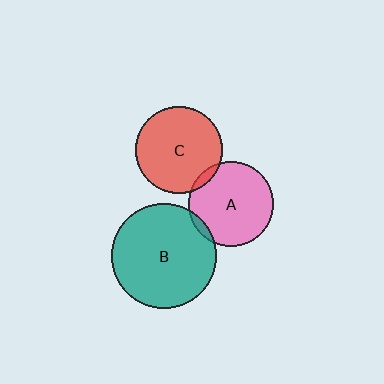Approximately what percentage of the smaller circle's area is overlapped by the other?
Approximately 5%.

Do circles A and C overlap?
Yes.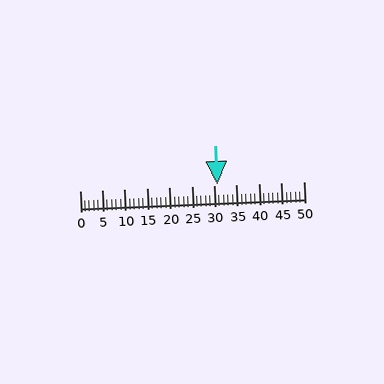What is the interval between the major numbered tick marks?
The major tick marks are spaced 5 units apart.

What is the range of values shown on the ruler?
The ruler shows values from 0 to 50.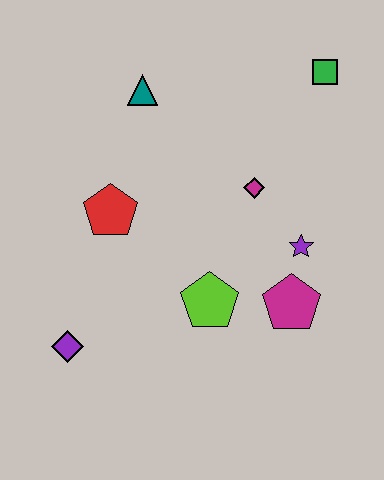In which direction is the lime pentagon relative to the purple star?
The lime pentagon is to the left of the purple star.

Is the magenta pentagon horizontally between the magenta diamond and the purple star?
Yes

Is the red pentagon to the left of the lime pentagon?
Yes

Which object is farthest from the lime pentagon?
The green square is farthest from the lime pentagon.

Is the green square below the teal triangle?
No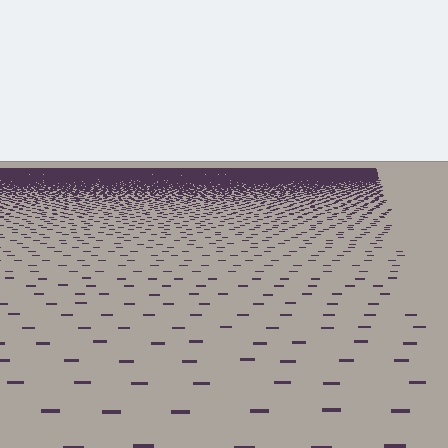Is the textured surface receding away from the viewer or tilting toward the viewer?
The surface is receding away from the viewer. Texture elements get smaller and denser toward the top.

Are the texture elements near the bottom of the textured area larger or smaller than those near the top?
Larger. Near the bottom, elements are closer to the viewer and appear at a bigger on-screen size.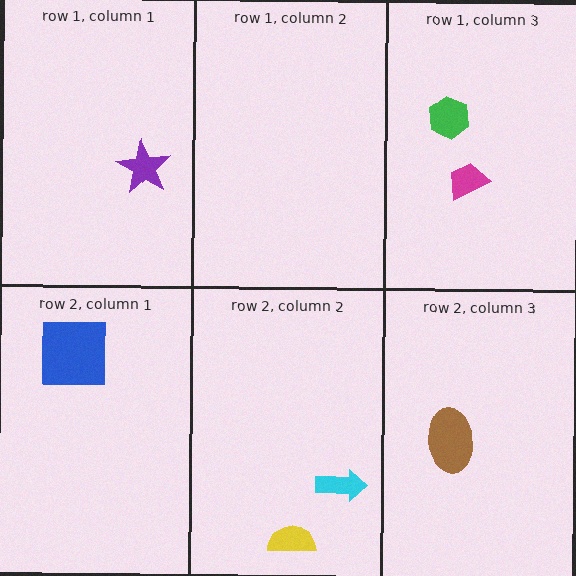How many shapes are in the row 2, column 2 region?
2.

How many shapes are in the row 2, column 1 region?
1.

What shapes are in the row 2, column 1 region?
The blue square.